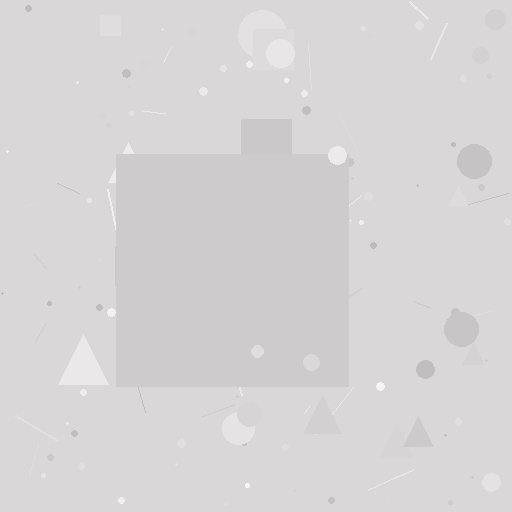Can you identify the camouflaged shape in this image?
The camouflaged shape is a square.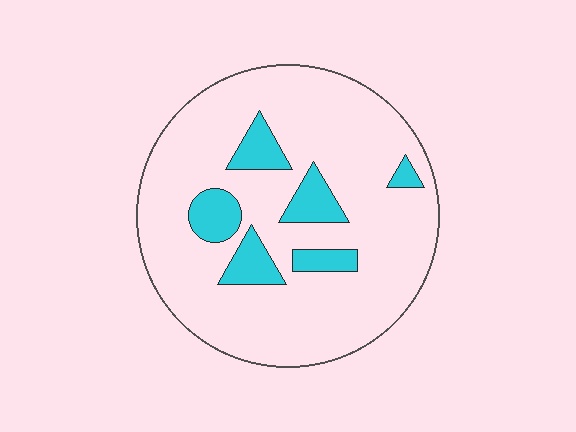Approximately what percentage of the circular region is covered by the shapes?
Approximately 15%.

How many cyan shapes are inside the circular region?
6.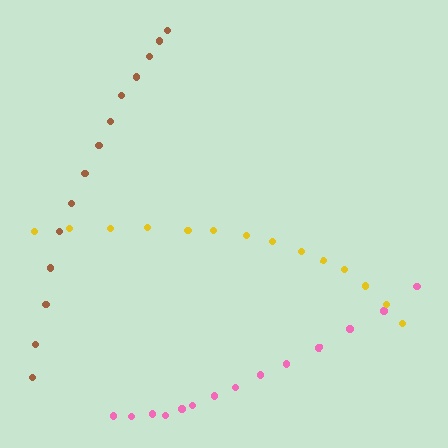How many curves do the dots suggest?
There are 3 distinct paths.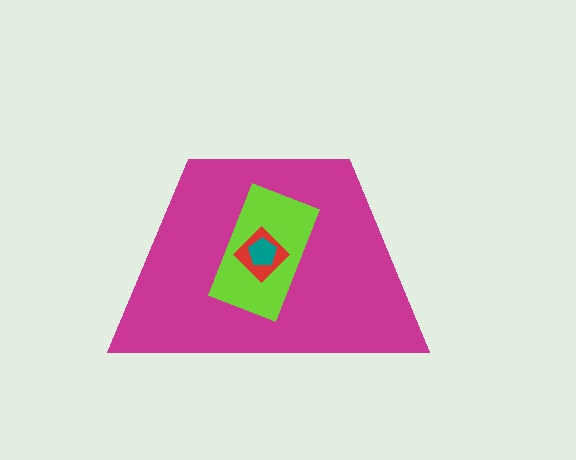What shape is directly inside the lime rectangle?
The red diamond.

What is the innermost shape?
The teal pentagon.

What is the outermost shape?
The magenta trapezoid.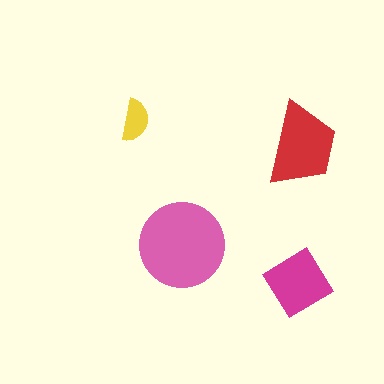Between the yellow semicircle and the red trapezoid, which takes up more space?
The red trapezoid.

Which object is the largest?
The pink circle.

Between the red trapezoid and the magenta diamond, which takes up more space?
The red trapezoid.